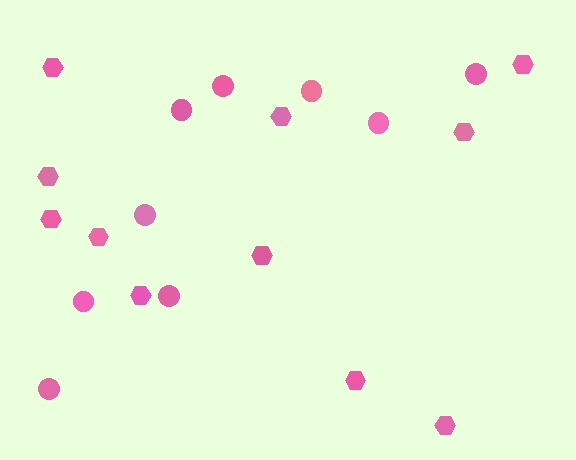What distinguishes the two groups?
There are 2 groups: one group of circles (9) and one group of hexagons (11).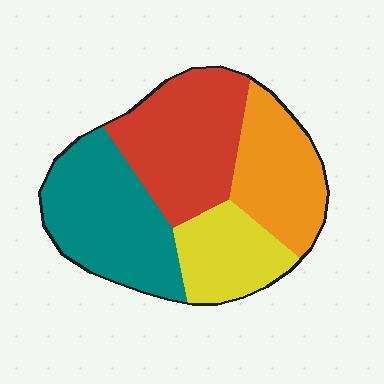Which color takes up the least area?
Yellow, at roughly 15%.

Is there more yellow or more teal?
Teal.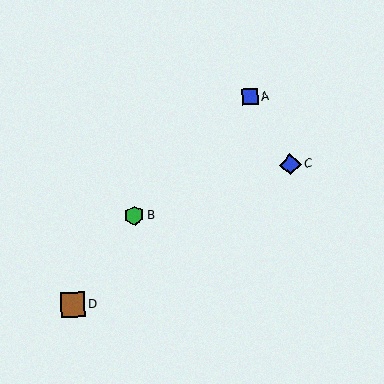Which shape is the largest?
The brown square (labeled D) is the largest.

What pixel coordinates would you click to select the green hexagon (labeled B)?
Click at (134, 215) to select the green hexagon B.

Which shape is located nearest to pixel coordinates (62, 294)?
The brown square (labeled D) at (73, 305) is nearest to that location.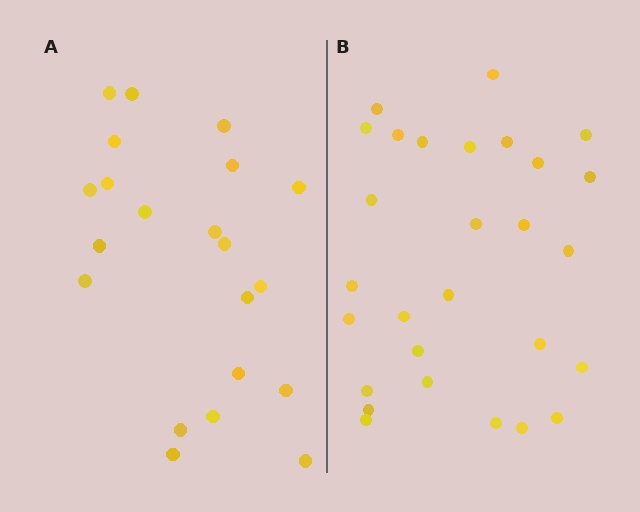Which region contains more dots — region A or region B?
Region B (the right region) has more dots.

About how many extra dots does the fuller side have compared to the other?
Region B has roughly 8 or so more dots than region A.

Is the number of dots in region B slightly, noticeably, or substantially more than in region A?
Region B has noticeably more, but not dramatically so. The ratio is roughly 1.3 to 1.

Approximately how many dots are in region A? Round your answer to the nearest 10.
About 20 dots. (The exact count is 21, which rounds to 20.)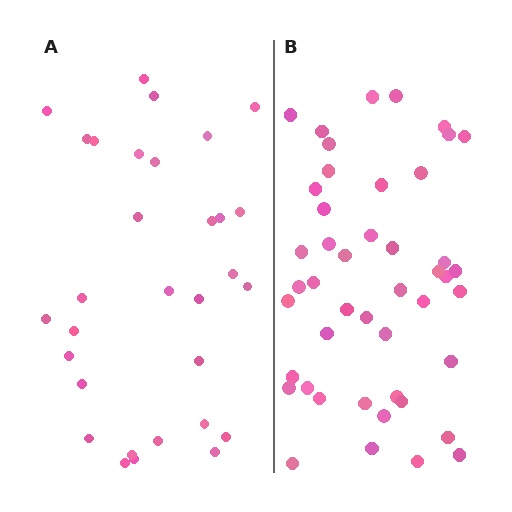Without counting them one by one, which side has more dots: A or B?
Region B (the right region) has more dots.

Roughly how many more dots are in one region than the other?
Region B has approximately 15 more dots than region A.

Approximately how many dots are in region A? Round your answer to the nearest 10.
About 30 dots. (The exact count is 31, which rounds to 30.)